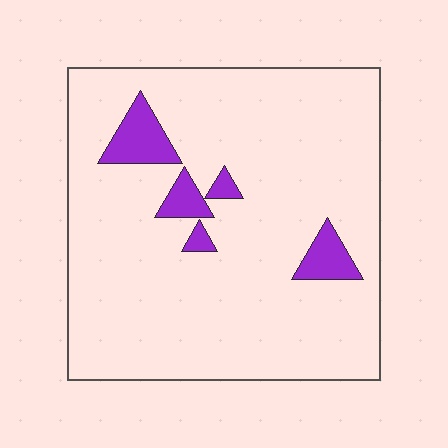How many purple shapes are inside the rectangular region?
5.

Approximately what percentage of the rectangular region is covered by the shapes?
Approximately 10%.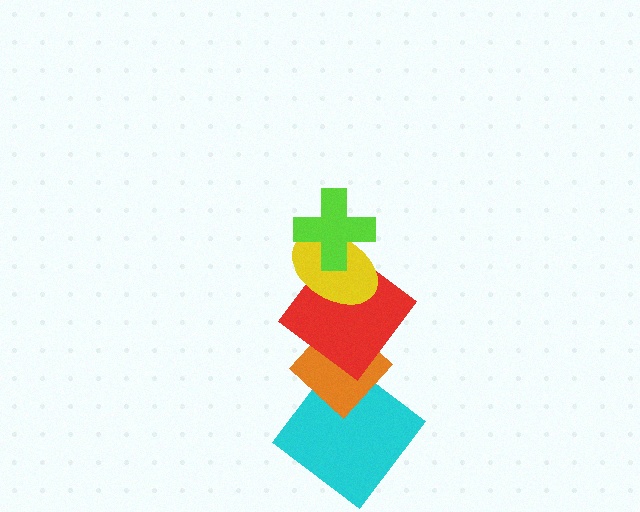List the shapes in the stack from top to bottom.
From top to bottom: the lime cross, the yellow ellipse, the red diamond, the orange diamond, the cyan diamond.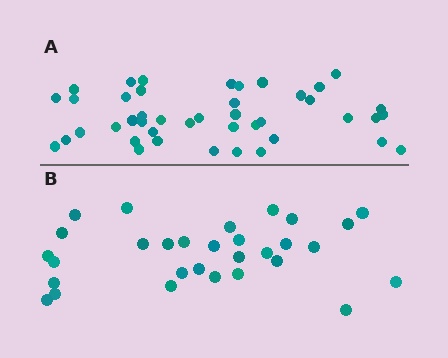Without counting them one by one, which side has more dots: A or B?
Region A (the top region) has more dots.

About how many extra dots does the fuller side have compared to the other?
Region A has approximately 15 more dots than region B.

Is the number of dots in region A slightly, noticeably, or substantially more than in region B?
Region A has noticeably more, but not dramatically so. The ratio is roughly 1.4 to 1.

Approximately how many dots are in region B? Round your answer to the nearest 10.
About 30 dots.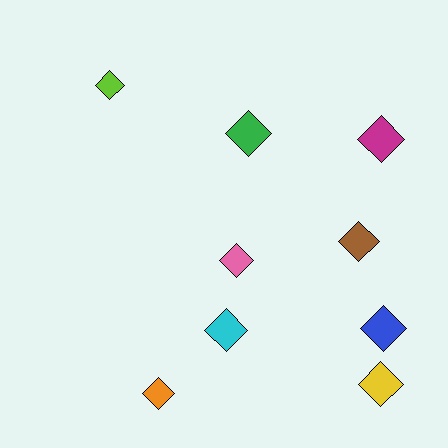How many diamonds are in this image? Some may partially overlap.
There are 9 diamonds.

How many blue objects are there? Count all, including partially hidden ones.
There is 1 blue object.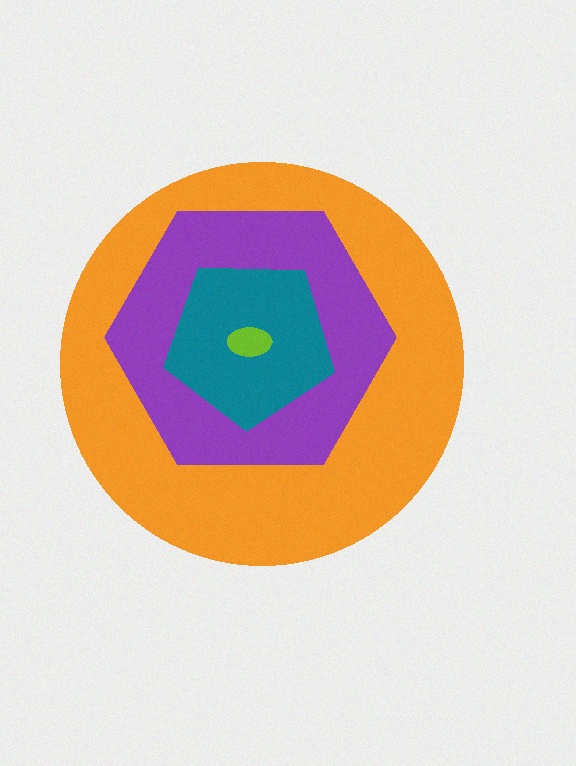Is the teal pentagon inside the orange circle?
Yes.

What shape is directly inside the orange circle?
The purple hexagon.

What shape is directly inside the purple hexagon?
The teal pentagon.